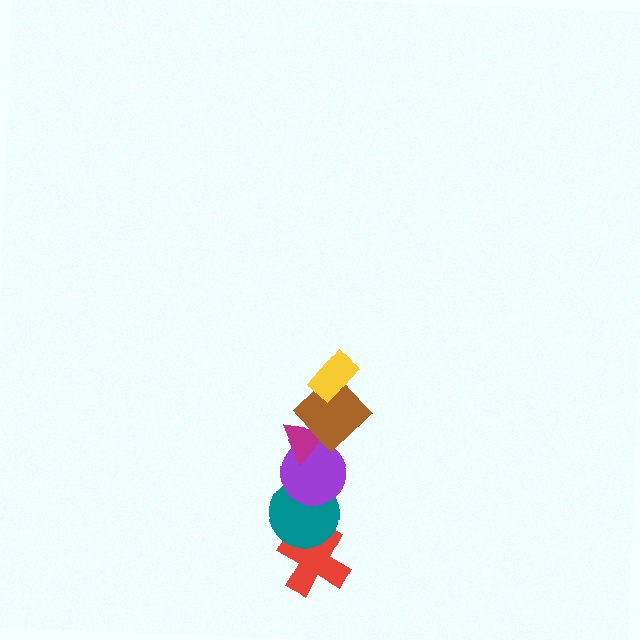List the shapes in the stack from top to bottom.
From top to bottom: the yellow rectangle, the brown diamond, the magenta triangle, the purple circle, the teal circle, the red cross.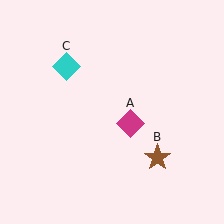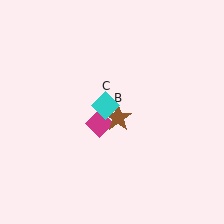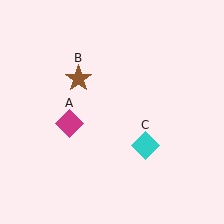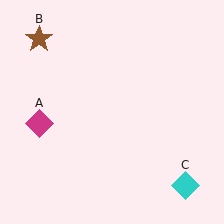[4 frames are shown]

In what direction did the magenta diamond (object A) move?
The magenta diamond (object A) moved left.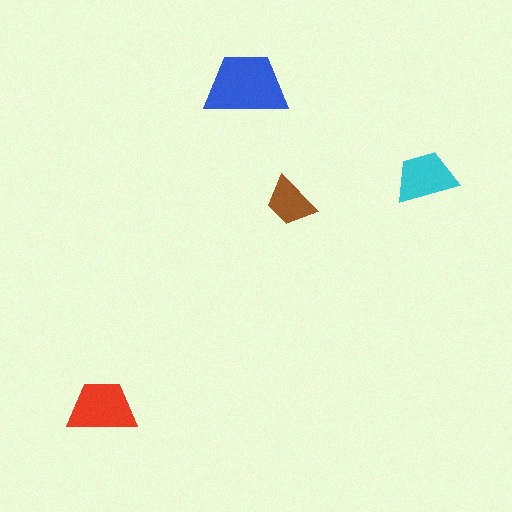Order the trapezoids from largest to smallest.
the blue one, the red one, the cyan one, the brown one.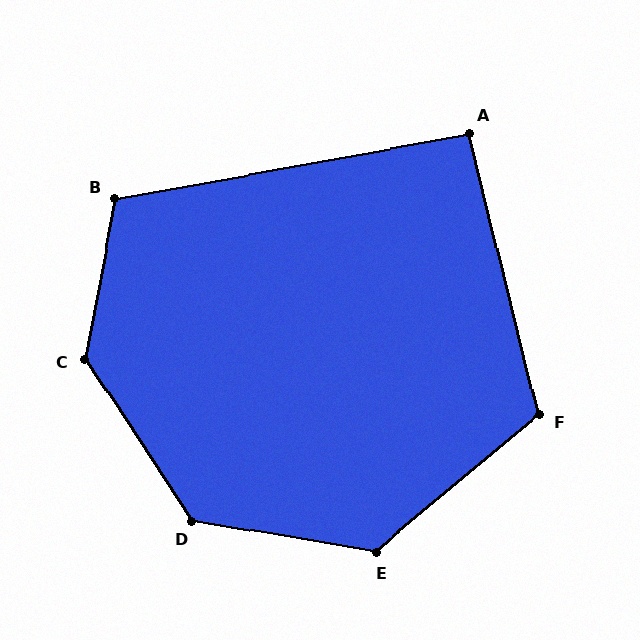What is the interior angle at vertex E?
Approximately 131 degrees (obtuse).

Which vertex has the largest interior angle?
C, at approximately 136 degrees.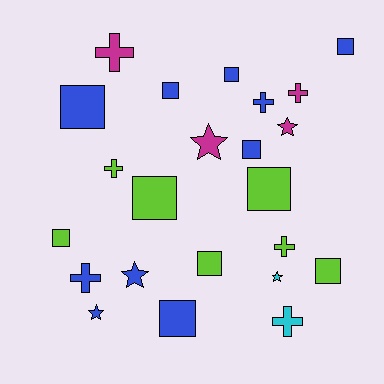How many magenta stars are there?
There are 2 magenta stars.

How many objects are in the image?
There are 23 objects.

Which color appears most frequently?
Blue, with 10 objects.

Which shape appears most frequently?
Square, with 11 objects.